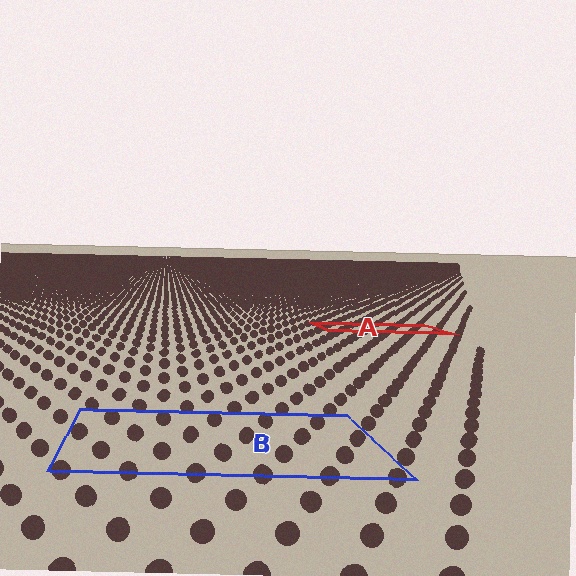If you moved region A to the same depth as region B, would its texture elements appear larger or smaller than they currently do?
They would appear larger. At a closer depth, the same texture elements are projected at a bigger on-screen size.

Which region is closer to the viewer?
Region B is closer. The texture elements there are larger and more spread out.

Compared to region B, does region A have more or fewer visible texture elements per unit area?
Region A has more texture elements per unit area — they are packed more densely because it is farther away.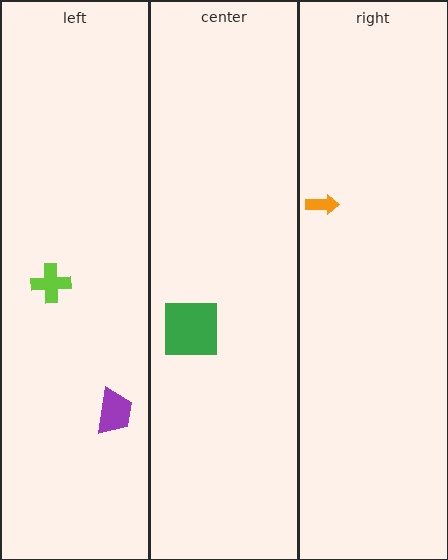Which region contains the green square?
The center region.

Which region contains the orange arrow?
The right region.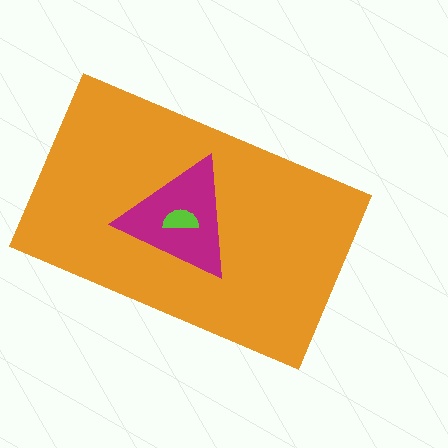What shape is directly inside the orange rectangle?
The magenta triangle.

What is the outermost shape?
The orange rectangle.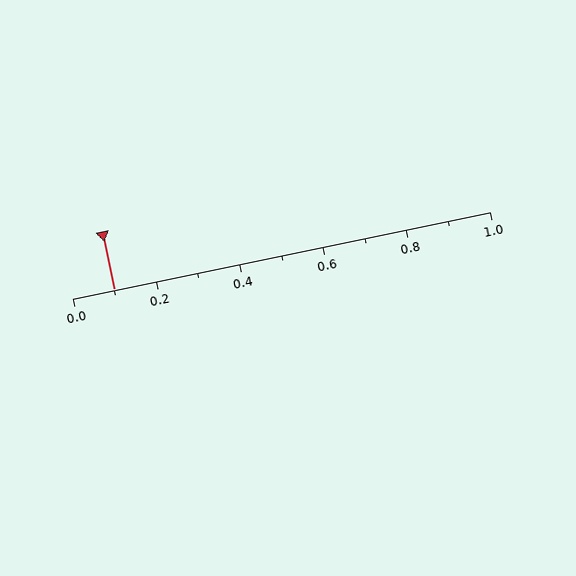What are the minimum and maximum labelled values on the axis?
The axis runs from 0.0 to 1.0.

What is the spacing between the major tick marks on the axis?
The major ticks are spaced 0.2 apart.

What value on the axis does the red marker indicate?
The marker indicates approximately 0.1.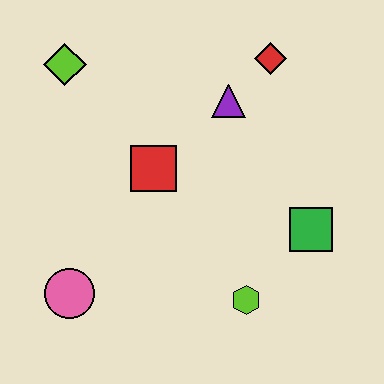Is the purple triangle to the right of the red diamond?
No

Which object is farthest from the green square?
The lime diamond is farthest from the green square.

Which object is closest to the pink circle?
The red square is closest to the pink circle.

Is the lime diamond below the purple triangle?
No